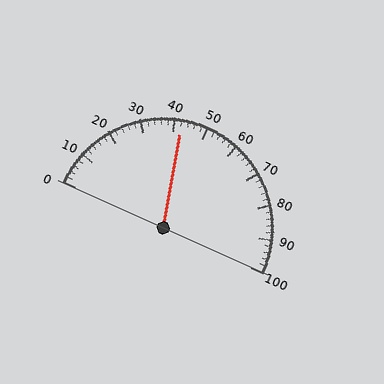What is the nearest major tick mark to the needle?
The nearest major tick mark is 40.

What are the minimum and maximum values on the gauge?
The gauge ranges from 0 to 100.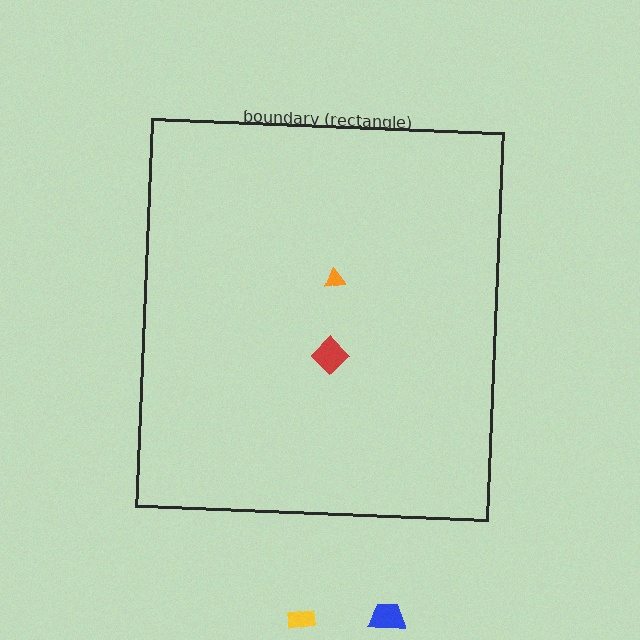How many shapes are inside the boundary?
2 inside, 2 outside.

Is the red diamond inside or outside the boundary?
Inside.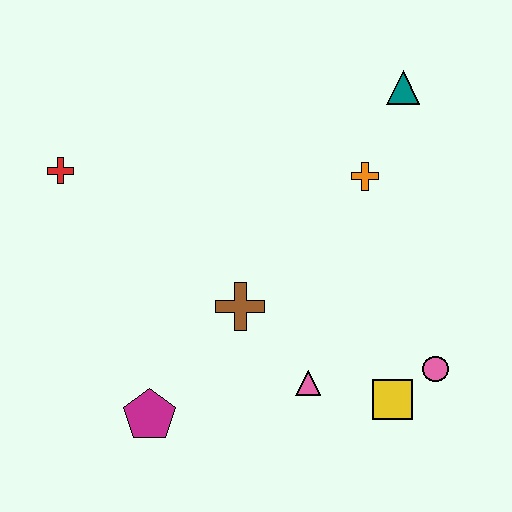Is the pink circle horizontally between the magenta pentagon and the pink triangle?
No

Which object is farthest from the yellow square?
The red cross is farthest from the yellow square.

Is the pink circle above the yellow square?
Yes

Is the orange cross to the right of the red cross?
Yes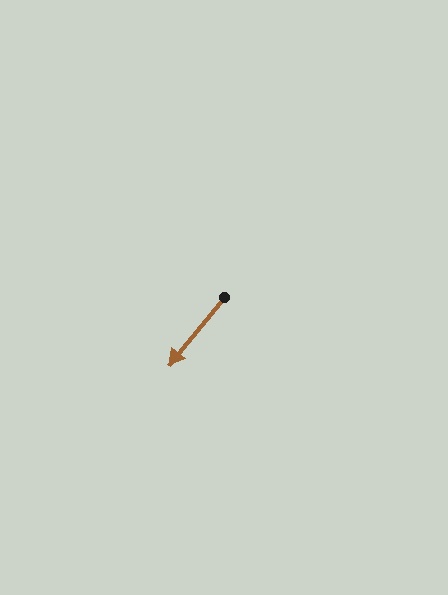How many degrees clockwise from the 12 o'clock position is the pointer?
Approximately 220 degrees.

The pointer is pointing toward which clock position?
Roughly 7 o'clock.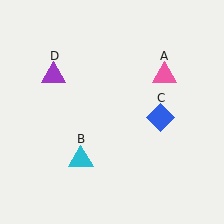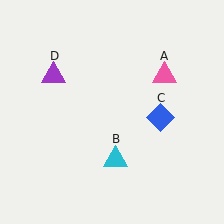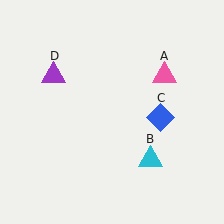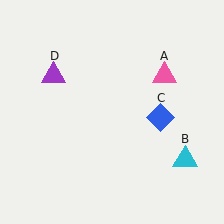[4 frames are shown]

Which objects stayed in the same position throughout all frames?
Pink triangle (object A) and blue diamond (object C) and purple triangle (object D) remained stationary.